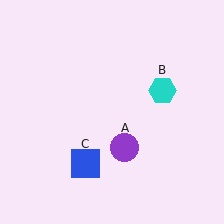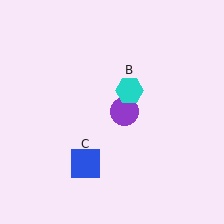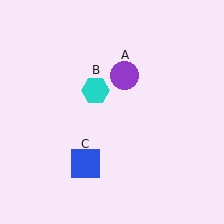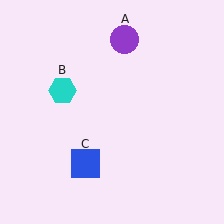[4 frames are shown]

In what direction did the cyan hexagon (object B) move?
The cyan hexagon (object B) moved left.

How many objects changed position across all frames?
2 objects changed position: purple circle (object A), cyan hexagon (object B).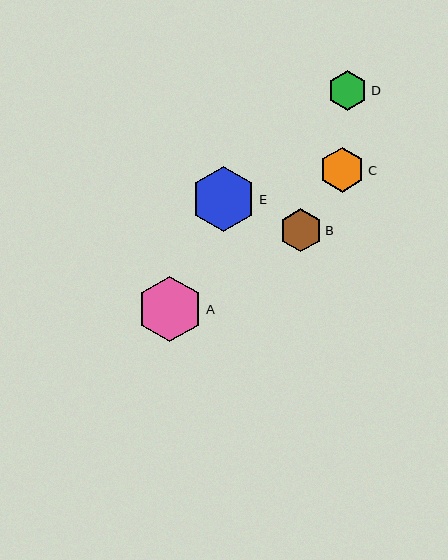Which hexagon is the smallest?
Hexagon D is the smallest with a size of approximately 39 pixels.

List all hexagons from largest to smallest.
From largest to smallest: A, E, C, B, D.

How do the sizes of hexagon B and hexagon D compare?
Hexagon B and hexagon D are approximately the same size.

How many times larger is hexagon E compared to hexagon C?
Hexagon E is approximately 1.4 times the size of hexagon C.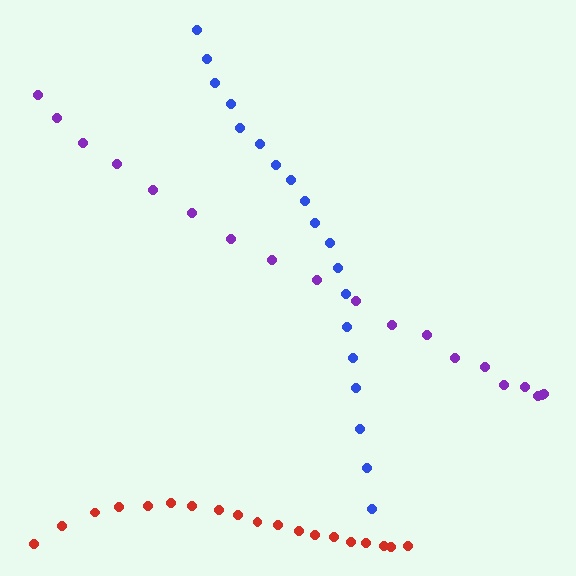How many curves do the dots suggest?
There are 3 distinct paths.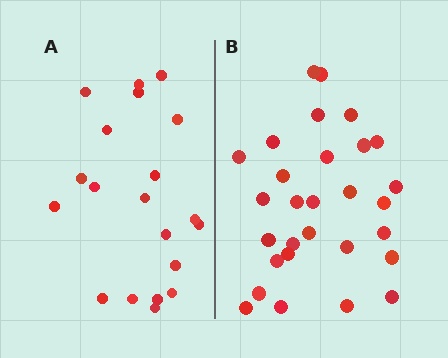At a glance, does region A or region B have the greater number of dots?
Region B (the right region) has more dots.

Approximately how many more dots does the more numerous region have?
Region B has roughly 8 or so more dots than region A.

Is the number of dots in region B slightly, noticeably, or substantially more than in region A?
Region B has substantially more. The ratio is roughly 1.4 to 1.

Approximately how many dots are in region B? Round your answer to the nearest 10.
About 30 dots. (The exact count is 29, which rounds to 30.)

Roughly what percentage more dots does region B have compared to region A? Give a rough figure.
About 45% more.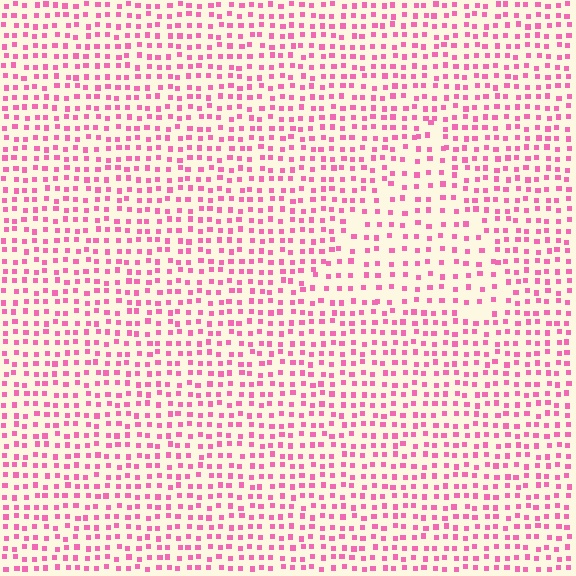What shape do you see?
I see a triangle.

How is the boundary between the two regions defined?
The boundary is defined by a change in element density (approximately 1.6x ratio). All elements are the same color, size, and shape.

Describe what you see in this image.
The image contains small pink elements arranged at two different densities. A triangle-shaped region is visible where the elements are less densely packed than the surrounding area.